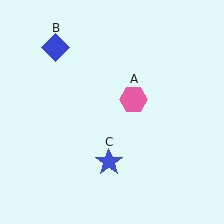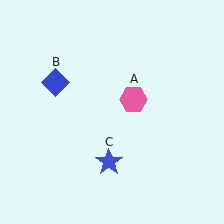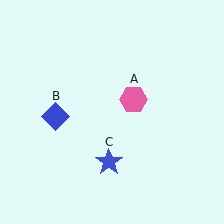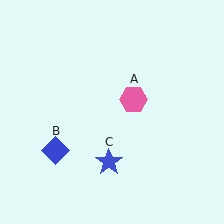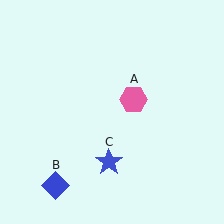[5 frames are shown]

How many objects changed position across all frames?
1 object changed position: blue diamond (object B).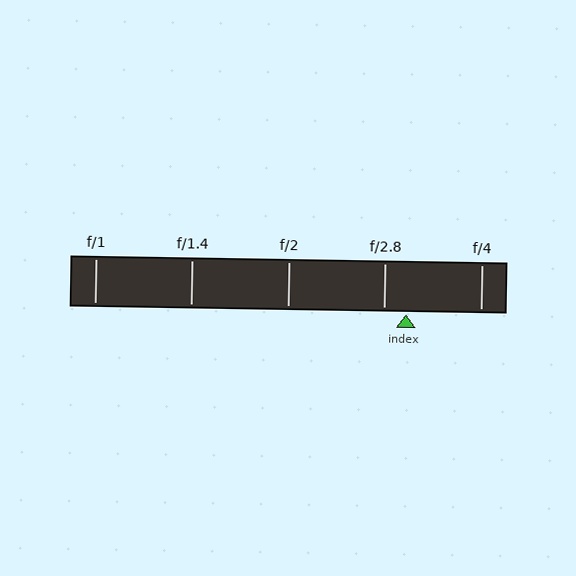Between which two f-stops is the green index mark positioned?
The index mark is between f/2.8 and f/4.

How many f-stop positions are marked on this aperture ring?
There are 5 f-stop positions marked.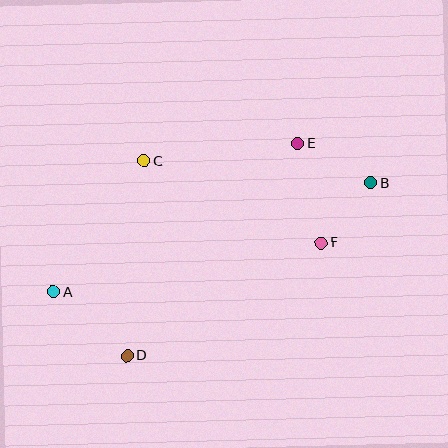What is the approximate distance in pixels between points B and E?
The distance between B and E is approximately 83 pixels.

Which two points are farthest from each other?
Points A and B are farthest from each other.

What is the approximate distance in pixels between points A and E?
The distance between A and E is approximately 286 pixels.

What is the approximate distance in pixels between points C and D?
The distance between C and D is approximately 196 pixels.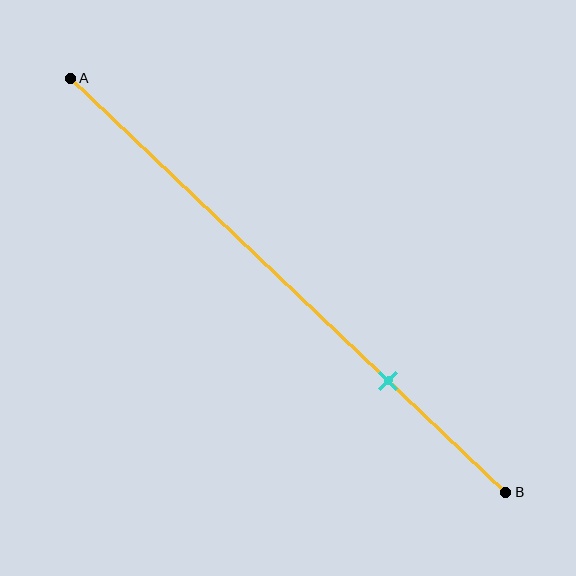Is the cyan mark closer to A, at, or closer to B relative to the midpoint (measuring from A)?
The cyan mark is closer to point B than the midpoint of segment AB.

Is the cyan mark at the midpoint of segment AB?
No, the mark is at about 75% from A, not at the 50% midpoint.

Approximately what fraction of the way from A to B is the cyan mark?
The cyan mark is approximately 75% of the way from A to B.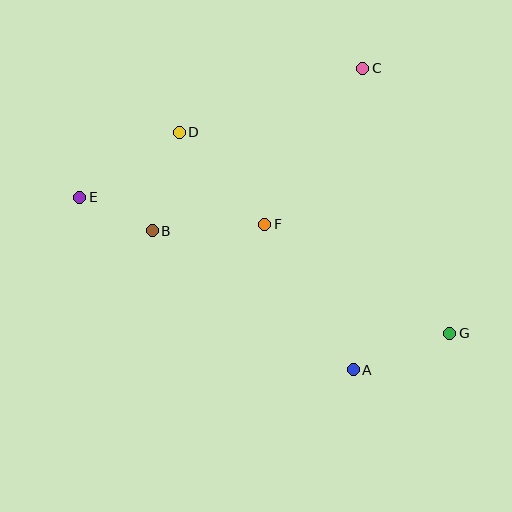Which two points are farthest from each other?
Points E and G are farthest from each other.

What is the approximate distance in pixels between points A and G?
The distance between A and G is approximately 103 pixels.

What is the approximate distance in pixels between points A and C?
The distance between A and C is approximately 301 pixels.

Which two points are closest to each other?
Points B and E are closest to each other.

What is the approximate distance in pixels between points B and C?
The distance between B and C is approximately 266 pixels.